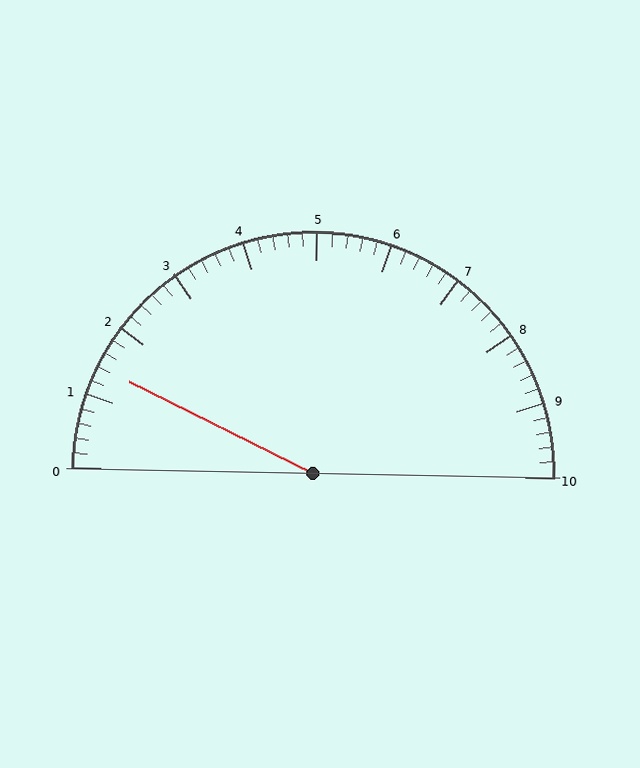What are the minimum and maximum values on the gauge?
The gauge ranges from 0 to 10.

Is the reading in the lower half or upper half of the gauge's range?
The reading is in the lower half of the range (0 to 10).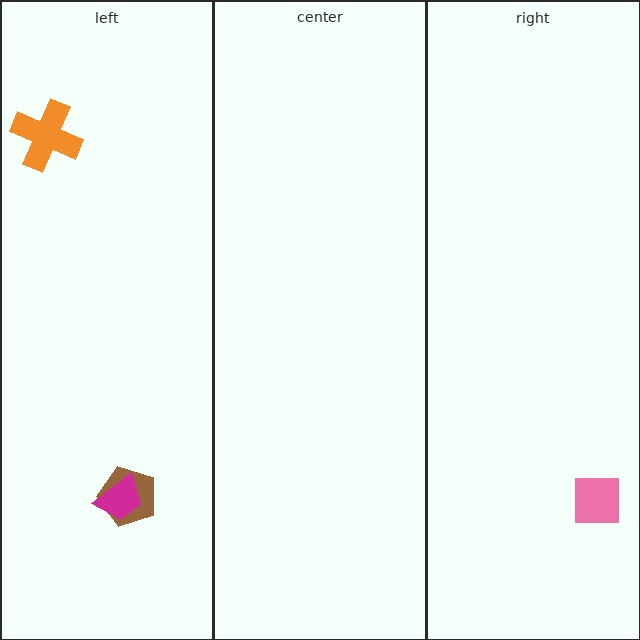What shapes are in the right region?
The pink square.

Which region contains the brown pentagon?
The left region.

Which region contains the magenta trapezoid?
The left region.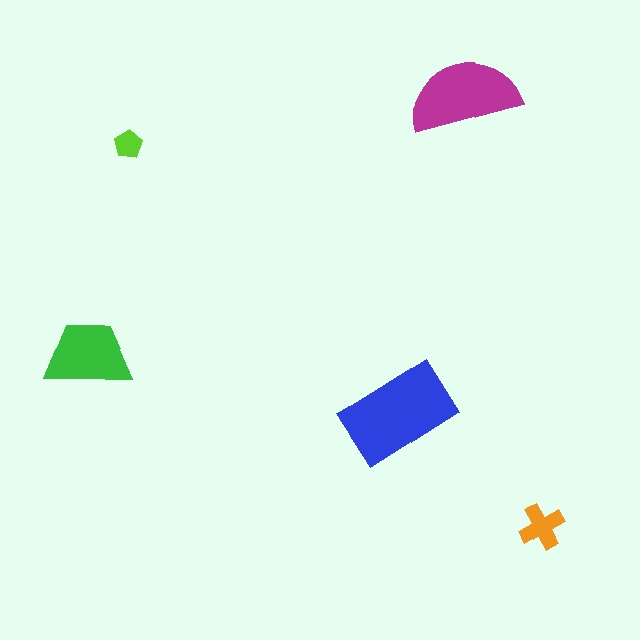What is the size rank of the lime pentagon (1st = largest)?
5th.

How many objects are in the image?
There are 5 objects in the image.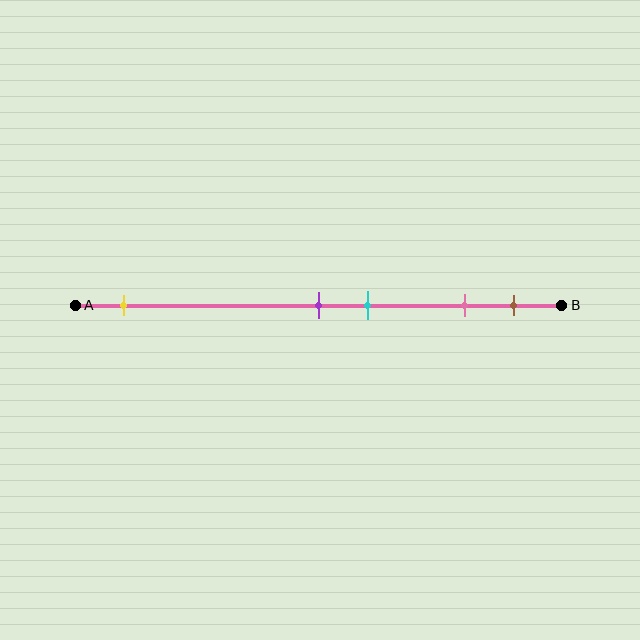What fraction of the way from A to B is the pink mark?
The pink mark is approximately 80% (0.8) of the way from A to B.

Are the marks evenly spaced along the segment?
No, the marks are not evenly spaced.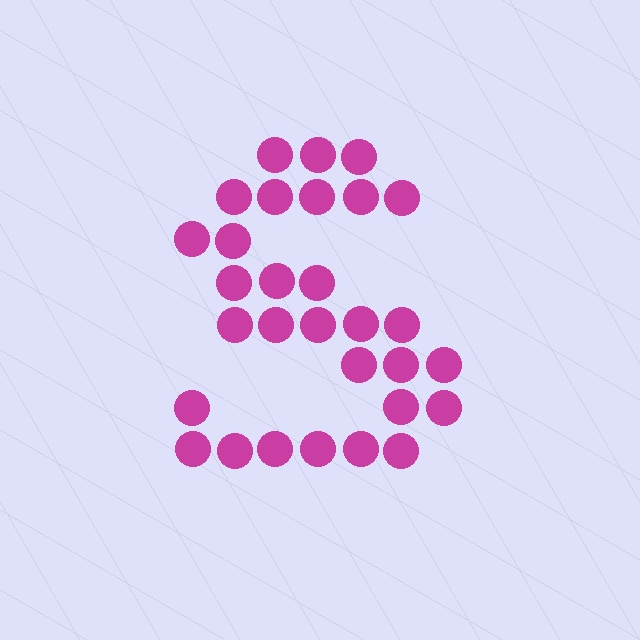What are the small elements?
The small elements are circles.